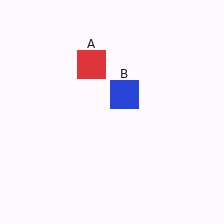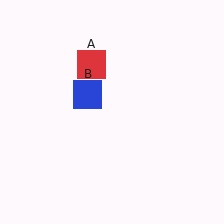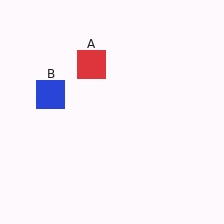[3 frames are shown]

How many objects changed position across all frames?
1 object changed position: blue square (object B).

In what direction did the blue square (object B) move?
The blue square (object B) moved left.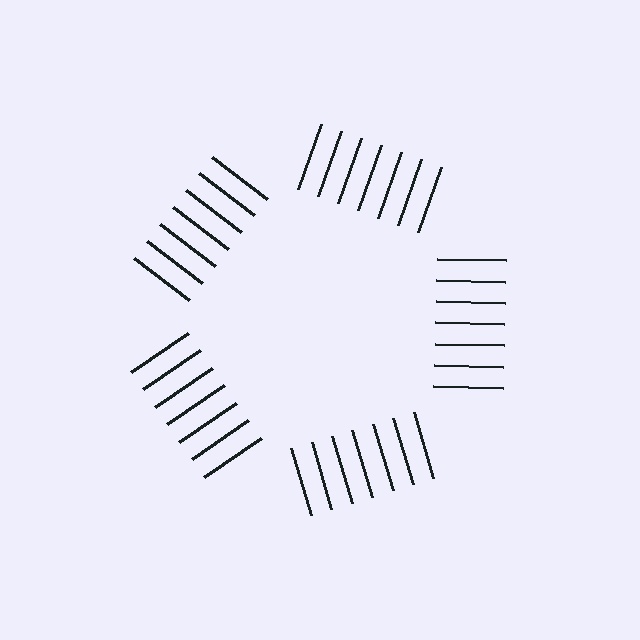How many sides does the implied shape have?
5 sides — the line-ends trace a pentagon.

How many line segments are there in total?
35 — 7 along each of the 5 edges.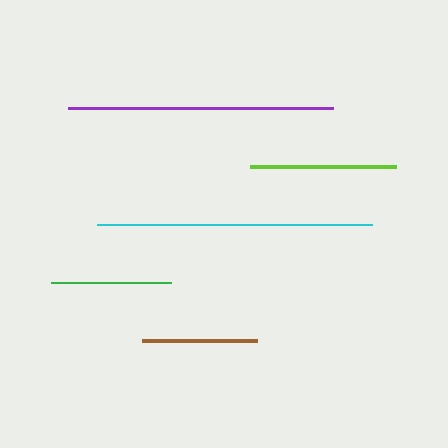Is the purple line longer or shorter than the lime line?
The purple line is longer than the lime line.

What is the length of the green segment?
The green segment is approximately 120 pixels long.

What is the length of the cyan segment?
The cyan segment is approximately 275 pixels long.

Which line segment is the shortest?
The brown line is the shortest at approximately 115 pixels.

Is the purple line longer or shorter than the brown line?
The purple line is longer than the brown line.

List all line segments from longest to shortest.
From longest to shortest: cyan, purple, lime, green, brown.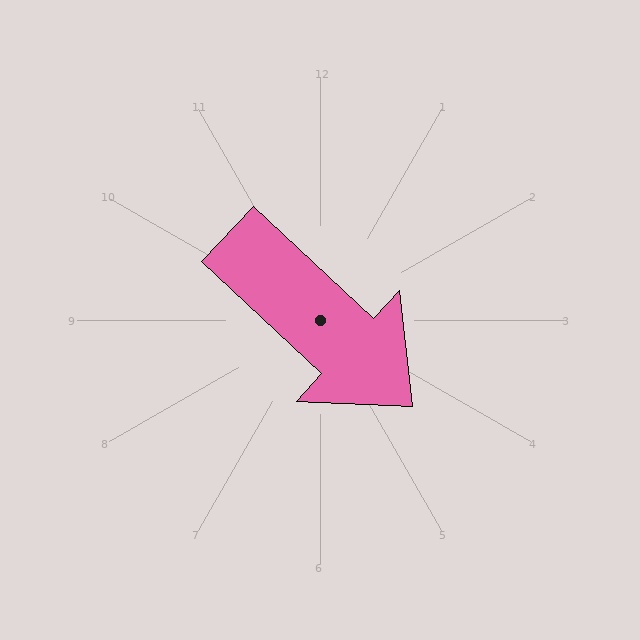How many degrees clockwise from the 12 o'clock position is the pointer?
Approximately 133 degrees.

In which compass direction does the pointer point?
Southeast.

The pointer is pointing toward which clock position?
Roughly 4 o'clock.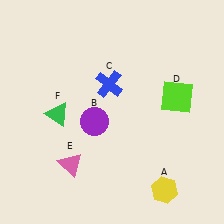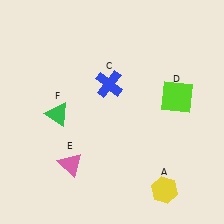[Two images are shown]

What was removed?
The purple circle (B) was removed in Image 2.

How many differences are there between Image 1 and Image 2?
There is 1 difference between the two images.